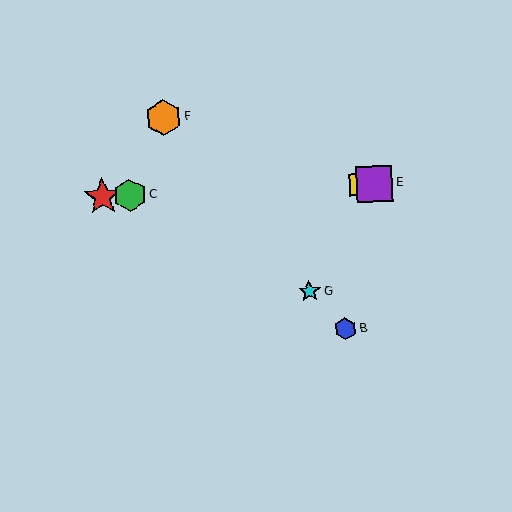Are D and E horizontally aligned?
Yes, both are at y≈185.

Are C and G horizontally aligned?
No, C is at y≈195 and G is at y≈291.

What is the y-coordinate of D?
Object D is at y≈185.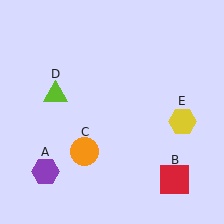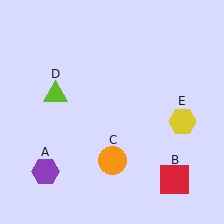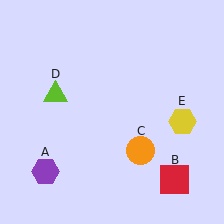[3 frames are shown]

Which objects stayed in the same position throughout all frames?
Purple hexagon (object A) and red square (object B) and lime triangle (object D) and yellow hexagon (object E) remained stationary.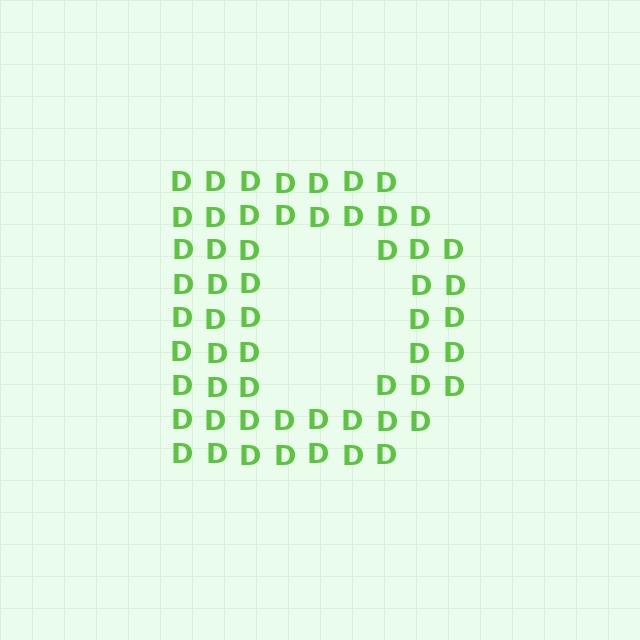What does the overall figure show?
The overall figure shows the letter D.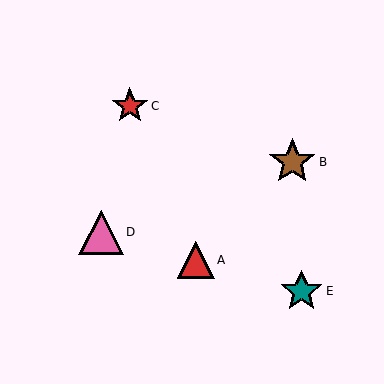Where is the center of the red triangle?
The center of the red triangle is at (196, 260).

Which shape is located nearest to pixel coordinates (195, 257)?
The red triangle (labeled A) at (196, 260) is nearest to that location.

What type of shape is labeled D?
Shape D is a pink triangle.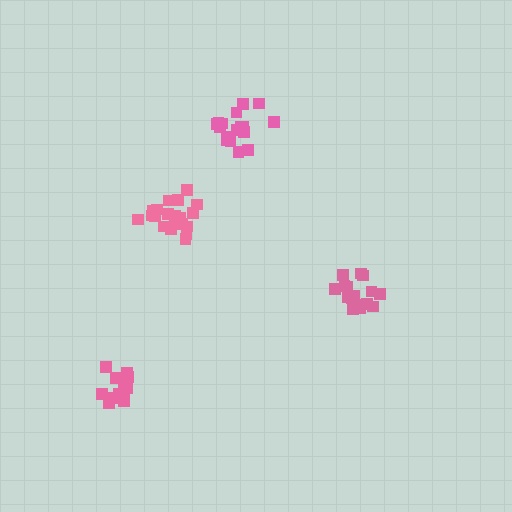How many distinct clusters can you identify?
There are 4 distinct clusters.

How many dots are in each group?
Group 1: 20 dots, Group 2: 19 dots, Group 3: 17 dots, Group 4: 15 dots (71 total).